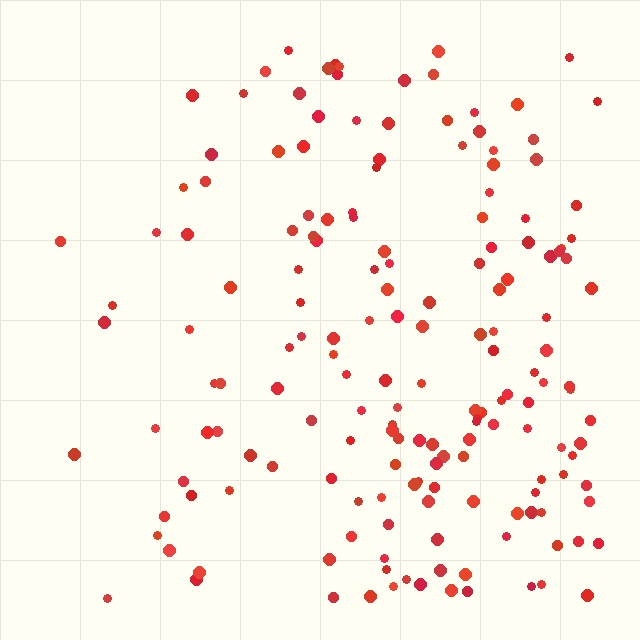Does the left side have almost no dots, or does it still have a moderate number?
Still a moderate number, just noticeably fewer than the right.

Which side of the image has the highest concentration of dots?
The right.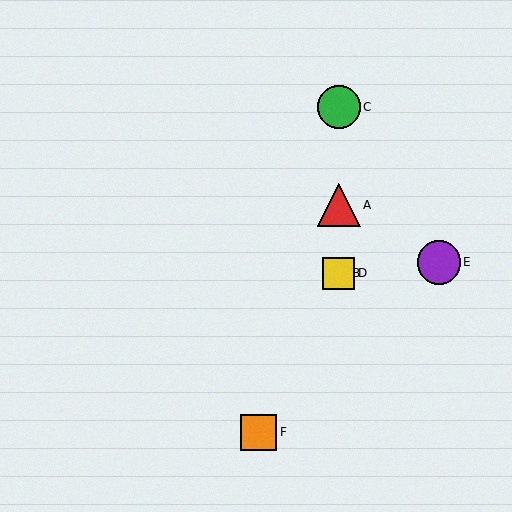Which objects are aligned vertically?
Objects A, B, C, D are aligned vertically.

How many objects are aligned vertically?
4 objects (A, B, C, D) are aligned vertically.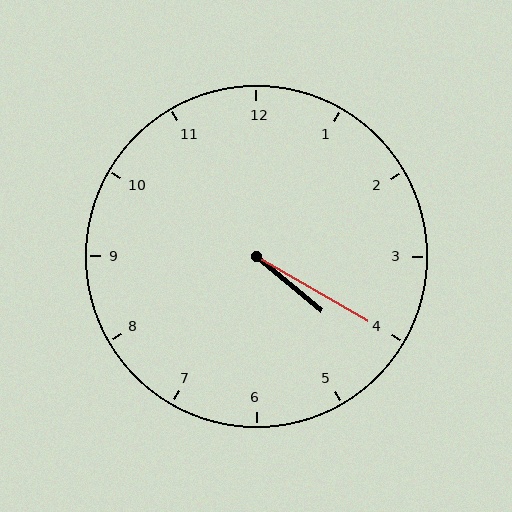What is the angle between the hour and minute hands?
Approximately 10 degrees.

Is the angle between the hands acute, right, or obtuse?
It is acute.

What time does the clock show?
4:20.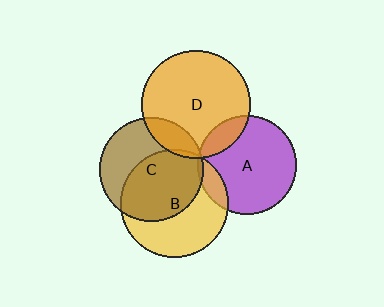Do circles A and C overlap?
Yes.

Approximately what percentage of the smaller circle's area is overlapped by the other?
Approximately 5%.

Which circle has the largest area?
Circle D (orange).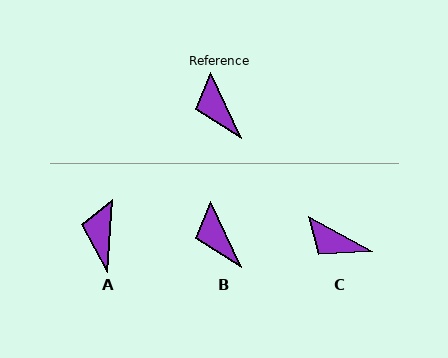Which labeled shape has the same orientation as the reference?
B.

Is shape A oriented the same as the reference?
No, it is off by about 29 degrees.